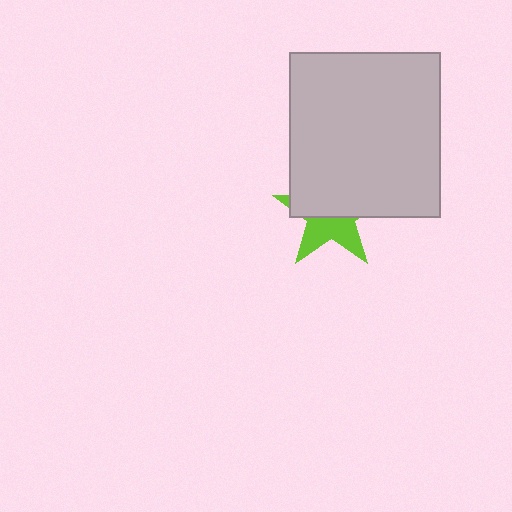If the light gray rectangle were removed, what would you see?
You would see the complete lime star.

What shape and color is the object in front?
The object in front is a light gray rectangle.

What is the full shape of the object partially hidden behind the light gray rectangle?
The partially hidden object is a lime star.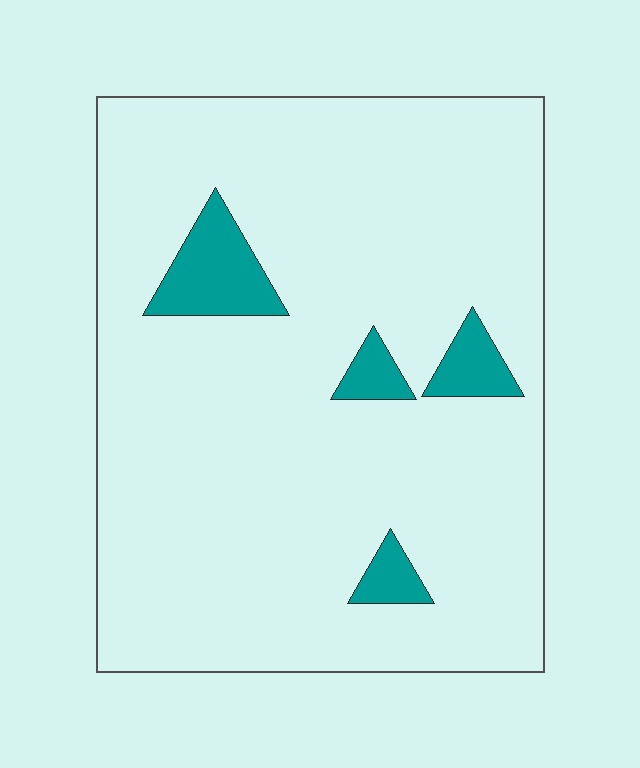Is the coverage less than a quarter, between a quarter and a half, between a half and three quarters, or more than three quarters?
Less than a quarter.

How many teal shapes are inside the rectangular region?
4.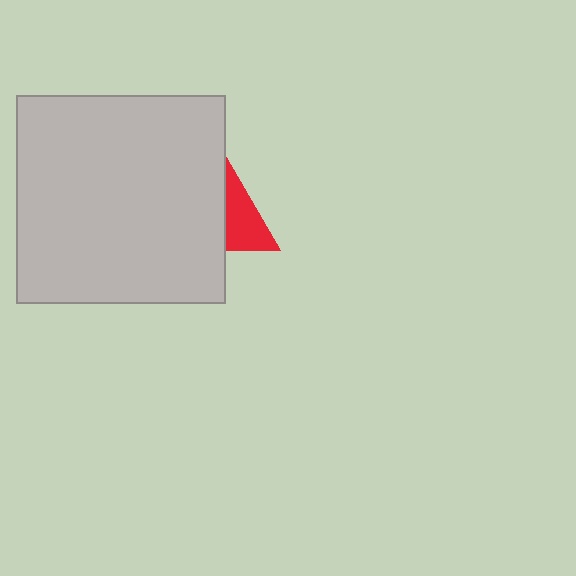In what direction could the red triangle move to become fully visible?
The red triangle could move right. That would shift it out from behind the light gray square entirely.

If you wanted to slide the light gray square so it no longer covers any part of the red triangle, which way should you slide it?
Slide it left — that is the most direct way to separate the two shapes.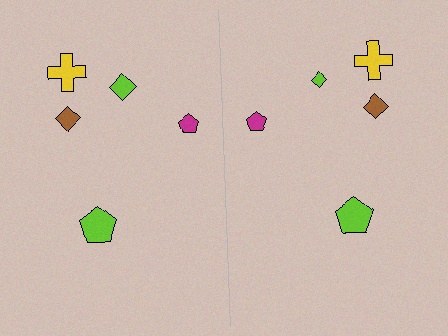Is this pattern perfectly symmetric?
No, the pattern is not perfectly symmetric. The lime diamond on the right side has a different size than its mirror counterpart.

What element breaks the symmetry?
The lime diamond on the right side has a different size than its mirror counterpart.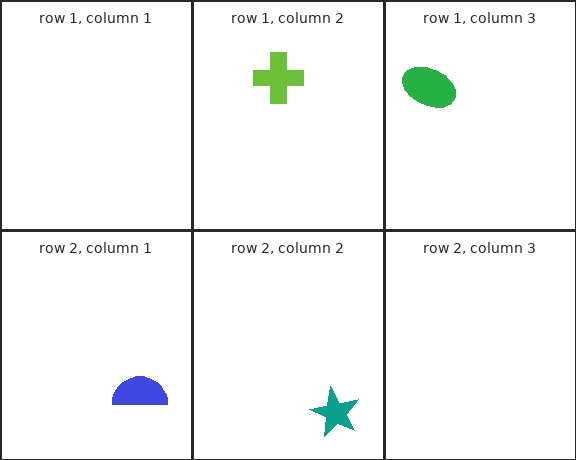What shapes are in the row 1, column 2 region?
The lime cross.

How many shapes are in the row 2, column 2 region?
1.